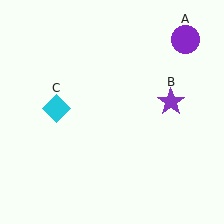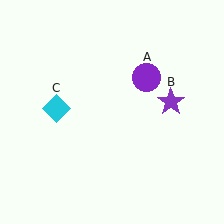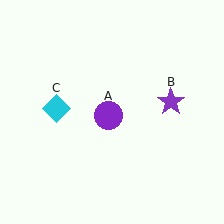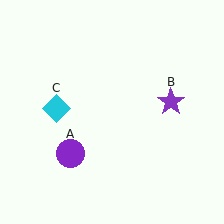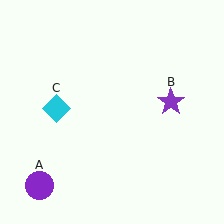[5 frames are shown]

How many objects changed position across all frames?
1 object changed position: purple circle (object A).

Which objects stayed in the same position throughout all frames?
Purple star (object B) and cyan diamond (object C) remained stationary.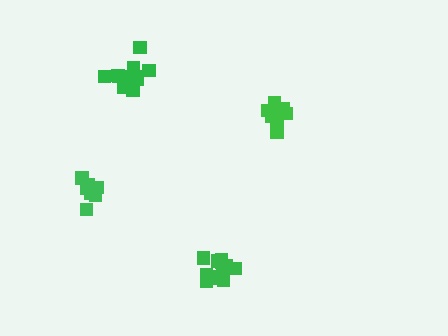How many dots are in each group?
Group 1: 9 dots, Group 2: 8 dots, Group 3: 13 dots, Group 4: 13 dots (43 total).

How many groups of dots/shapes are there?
There are 4 groups.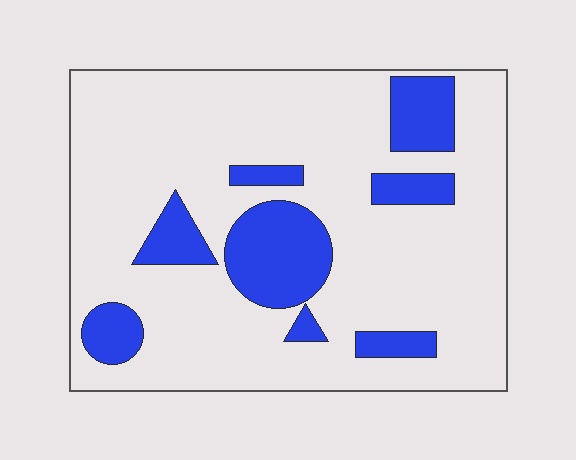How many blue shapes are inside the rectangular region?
8.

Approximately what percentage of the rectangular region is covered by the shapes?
Approximately 20%.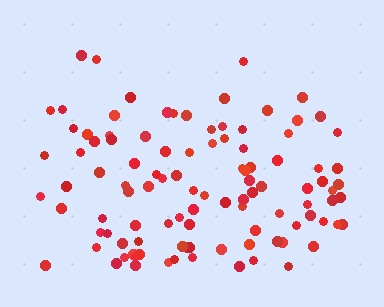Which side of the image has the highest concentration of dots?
The bottom.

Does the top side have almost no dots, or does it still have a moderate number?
Still a moderate number, just noticeably fewer than the bottom.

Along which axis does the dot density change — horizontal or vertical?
Vertical.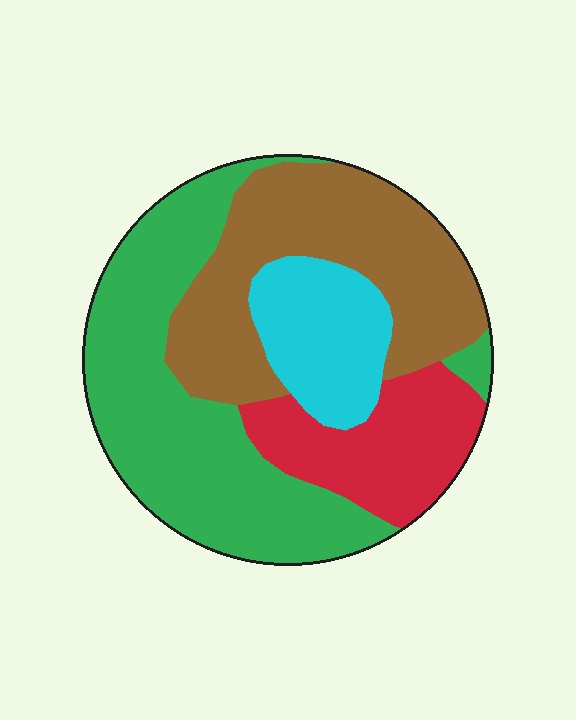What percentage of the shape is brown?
Brown takes up about one third (1/3) of the shape.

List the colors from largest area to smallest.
From largest to smallest: green, brown, red, cyan.